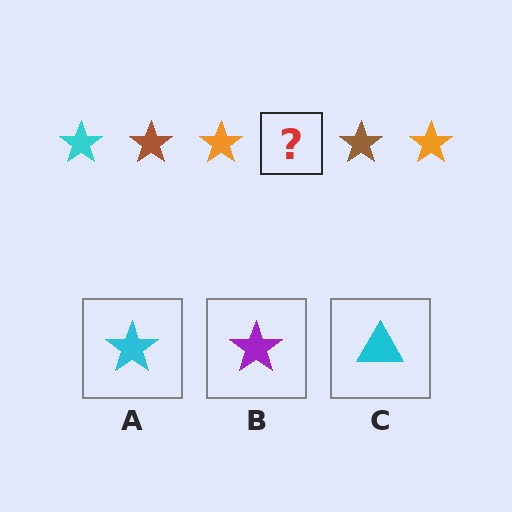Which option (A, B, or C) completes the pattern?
A.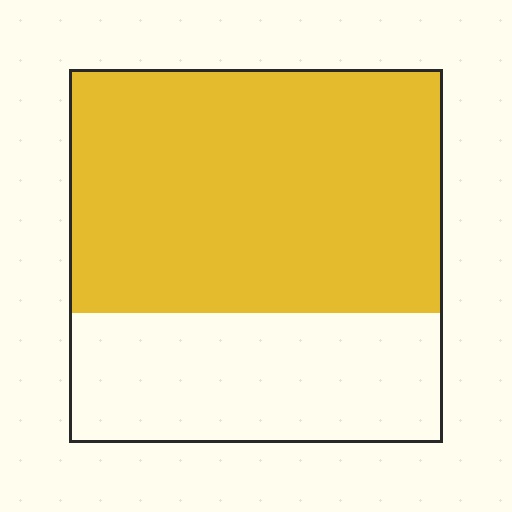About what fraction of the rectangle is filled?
About two thirds (2/3).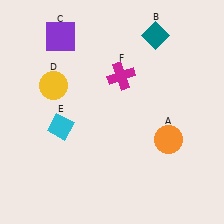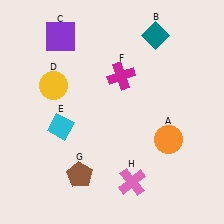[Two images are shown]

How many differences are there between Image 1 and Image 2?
There are 2 differences between the two images.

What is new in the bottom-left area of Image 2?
A brown pentagon (G) was added in the bottom-left area of Image 2.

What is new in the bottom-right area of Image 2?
A pink cross (H) was added in the bottom-right area of Image 2.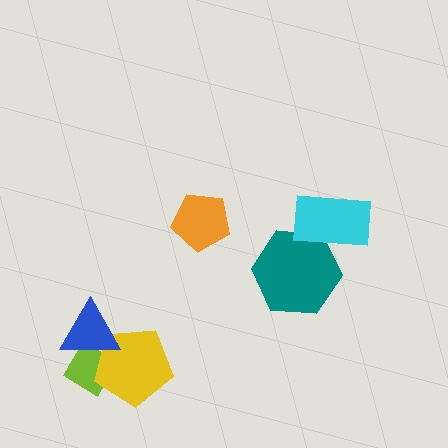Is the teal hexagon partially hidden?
Yes, it is partially covered by another shape.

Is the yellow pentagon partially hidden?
Yes, it is partially covered by another shape.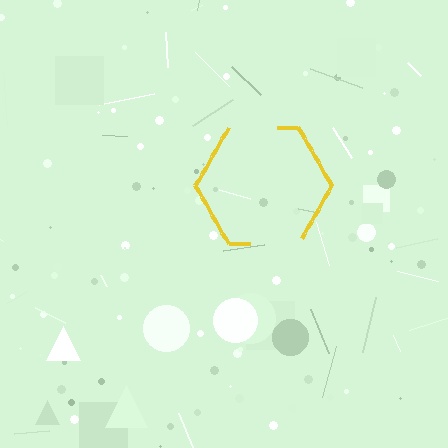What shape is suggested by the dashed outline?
The dashed outline suggests a hexagon.